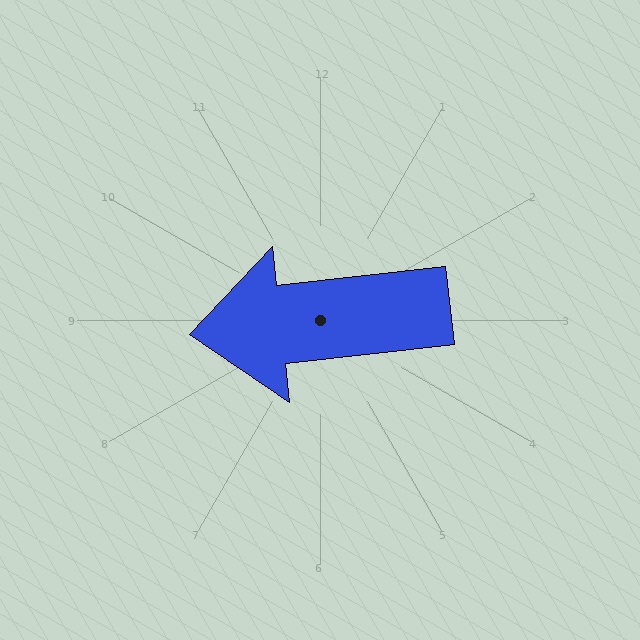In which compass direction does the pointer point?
West.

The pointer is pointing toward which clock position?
Roughly 9 o'clock.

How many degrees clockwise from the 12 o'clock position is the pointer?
Approximately 264 degrees.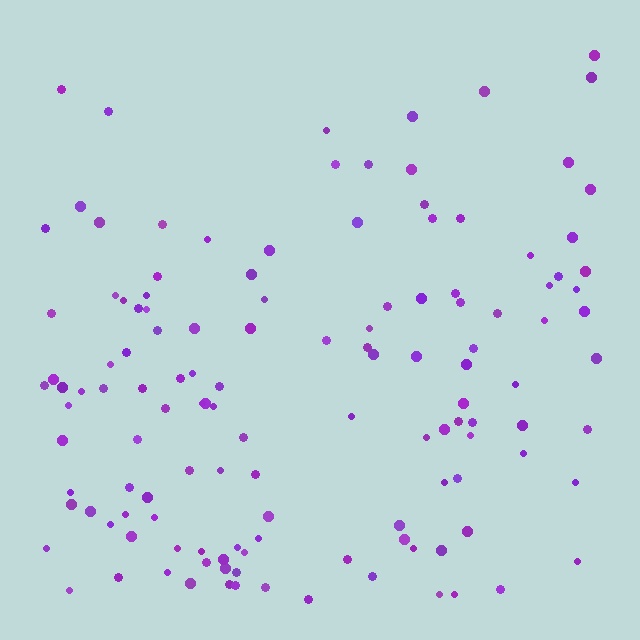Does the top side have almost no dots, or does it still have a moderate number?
Still a moderate number, just noticeably fewer than the bottom.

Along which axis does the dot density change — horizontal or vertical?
Vertical.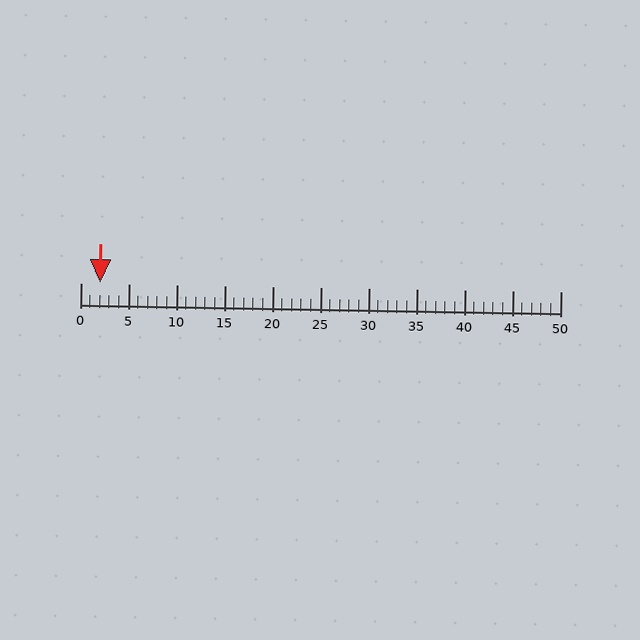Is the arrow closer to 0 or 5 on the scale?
The arrow is closer to 0.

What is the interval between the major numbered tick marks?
The major tick marks are spaced 5 units apart.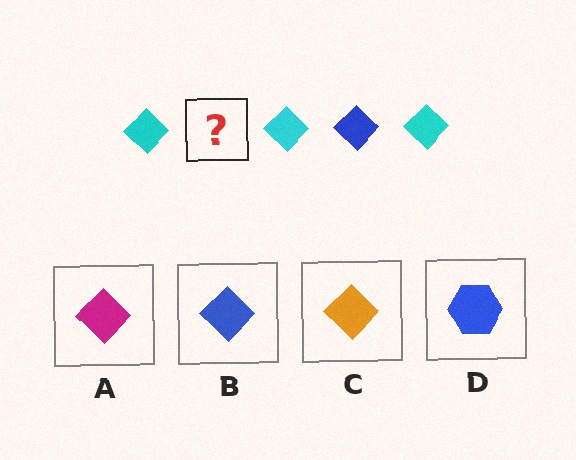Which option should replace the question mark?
Option B.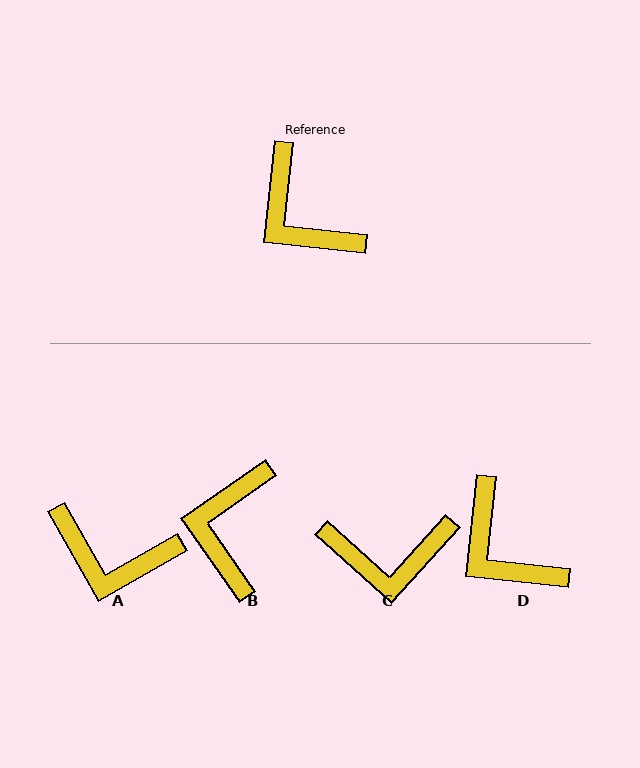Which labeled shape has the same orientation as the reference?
D.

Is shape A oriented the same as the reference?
No, it is off by about 36 degrees.